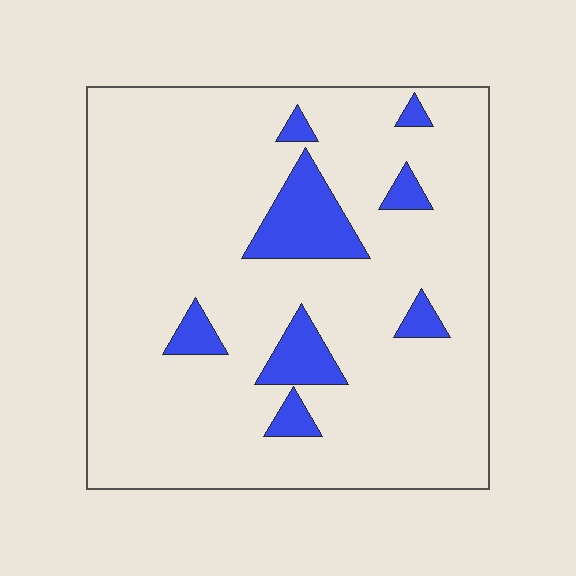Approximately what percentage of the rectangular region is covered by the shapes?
Approximately 10%.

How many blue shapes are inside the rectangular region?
8.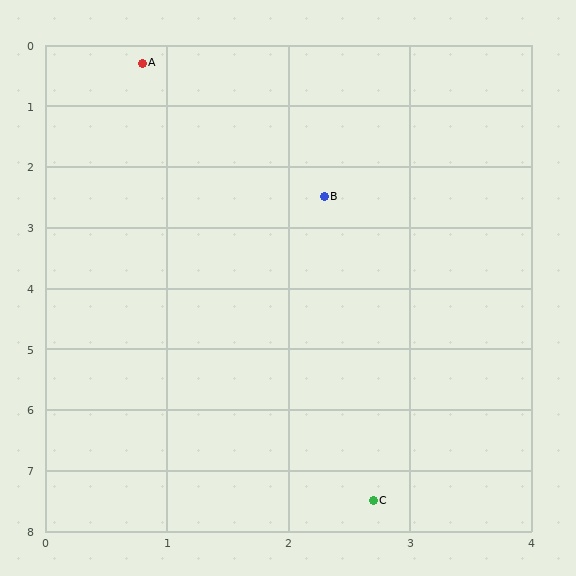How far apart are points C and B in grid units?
Points C and B are about 5.0 grid units apart.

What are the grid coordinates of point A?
Point A is at approximately (0.8, 0.3).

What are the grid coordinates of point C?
Point C is at approximately (2.7, 7.5).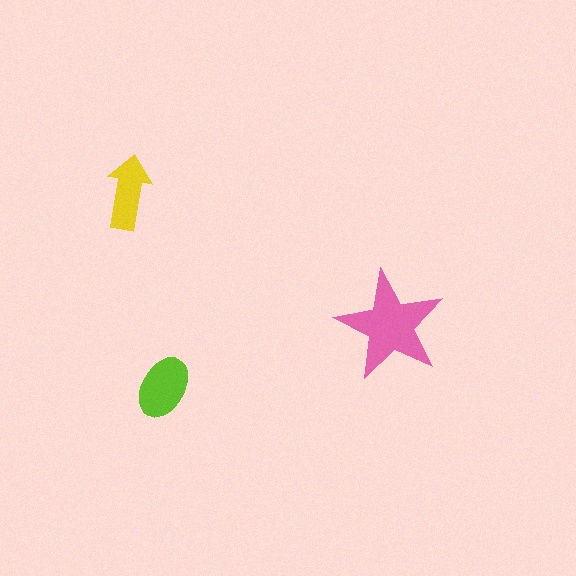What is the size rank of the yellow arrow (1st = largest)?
3rd.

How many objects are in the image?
There are 3 objects in the image.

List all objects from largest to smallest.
The pink star, the lime ellipse, the yellow arrow.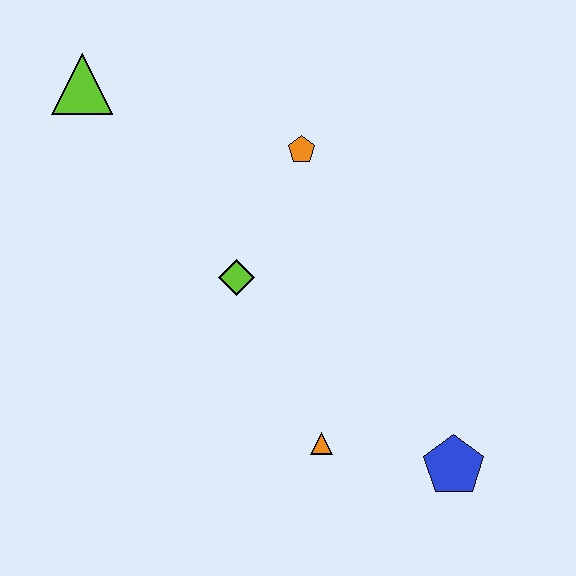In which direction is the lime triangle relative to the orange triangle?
The lime triangle is above the orange triangle.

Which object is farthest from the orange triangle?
The lime triangle is farthest from the orange triangle.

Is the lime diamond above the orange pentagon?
No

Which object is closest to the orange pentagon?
The lime diamond is closest to the orange pentagon.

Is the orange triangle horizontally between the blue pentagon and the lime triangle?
Yes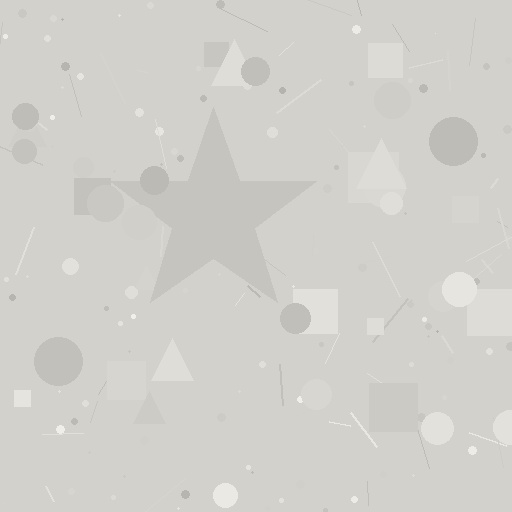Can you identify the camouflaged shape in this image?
The camouflaged shape is a star.